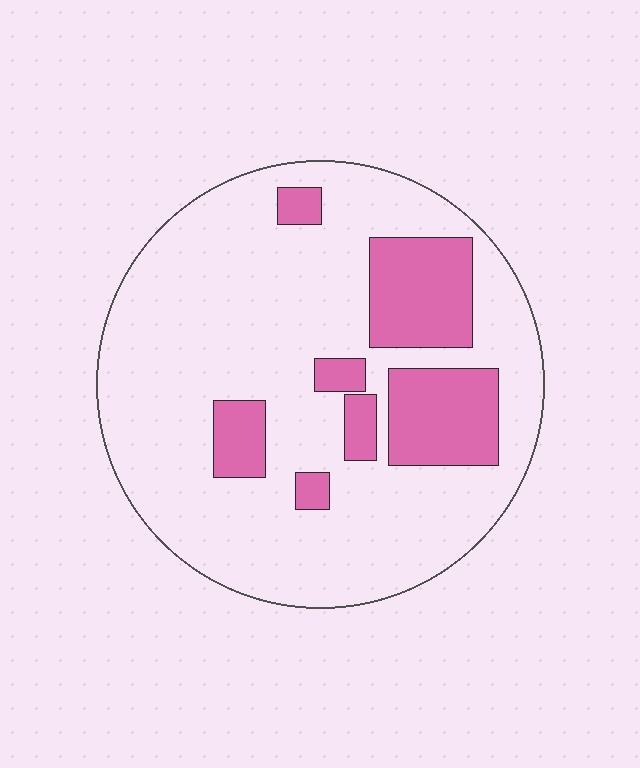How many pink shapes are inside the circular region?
7.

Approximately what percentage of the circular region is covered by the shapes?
Approximately 20%.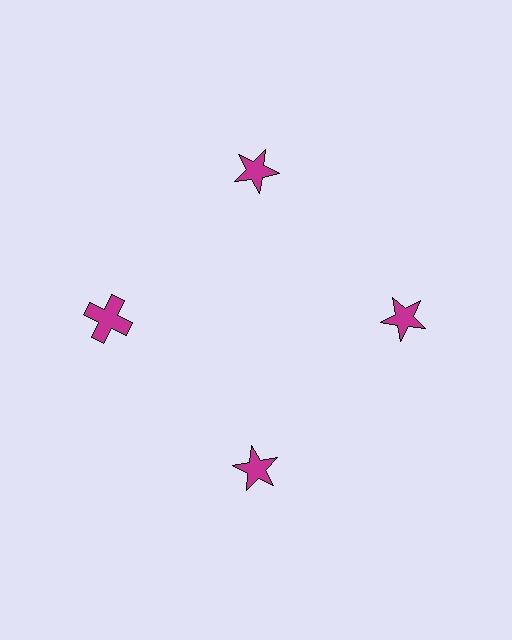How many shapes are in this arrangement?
There are 4 shapes arranged in a ring pattern.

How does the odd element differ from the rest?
It has a different shape: cross instead of star.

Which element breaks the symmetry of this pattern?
The magenta cross at roughly the 9 o'clock position breaks the symmetry. All other shapes are magenta stars.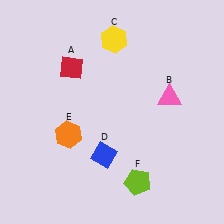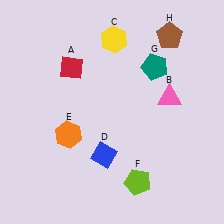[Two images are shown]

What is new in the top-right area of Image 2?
A brown pentagon (H) was added in the top-right area of Image 2.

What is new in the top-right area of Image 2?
A teal pentagon (G) was added in the top-right area of Image 2.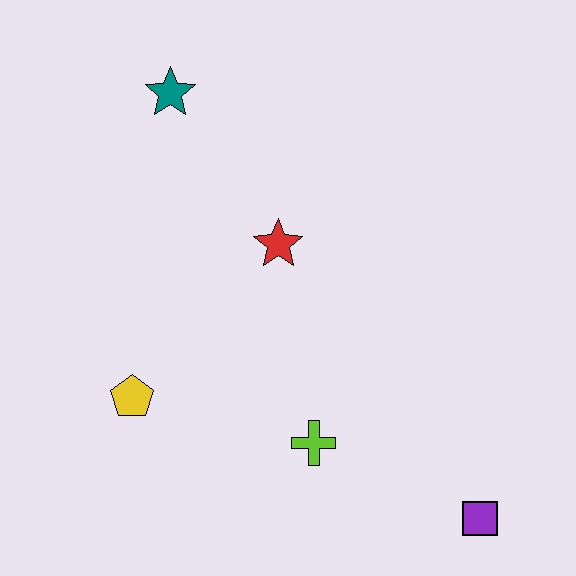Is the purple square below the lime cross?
Yes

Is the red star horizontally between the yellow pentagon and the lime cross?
Yes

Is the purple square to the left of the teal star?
No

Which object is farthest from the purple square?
The teal star is farthest from the purple square.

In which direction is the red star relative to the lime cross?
The red star is above the lime cross.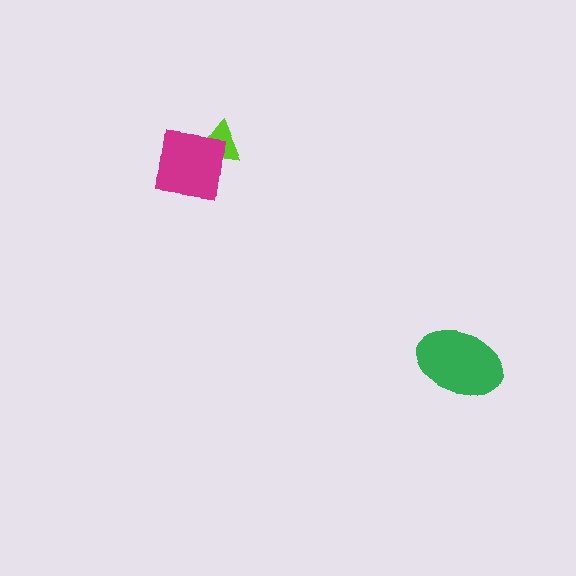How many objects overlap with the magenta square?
1 object overlaps with the magenta square.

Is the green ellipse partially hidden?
No, no other shape covers it.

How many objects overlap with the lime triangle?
1 object overlaps with the lime triangle.